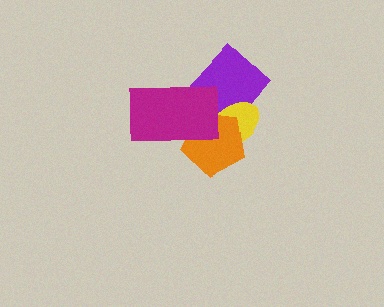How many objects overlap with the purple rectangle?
3 objects overlap with the purple rectangle.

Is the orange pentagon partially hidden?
Yes, it is partially covered by another shape.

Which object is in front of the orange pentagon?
The magenta rectangle is in front of the orange pentagon.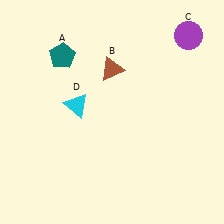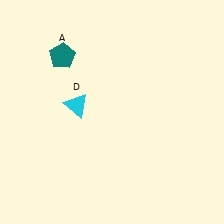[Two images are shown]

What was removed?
The purple circle (C), the brown triangle (B) were removed in Image 2.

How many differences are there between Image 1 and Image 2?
There are 2 differences between the two images.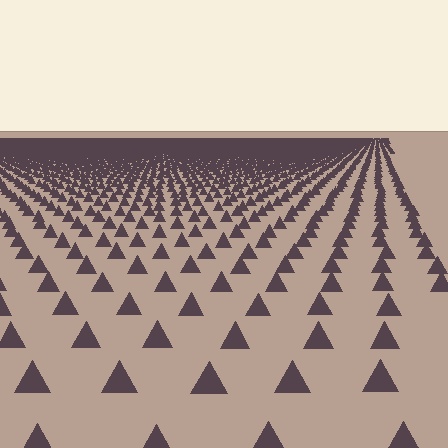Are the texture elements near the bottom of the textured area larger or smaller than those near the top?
Larger. Near the bottom, elements are closer to the viewer and appear at a bigger on-screen size.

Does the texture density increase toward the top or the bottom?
Density increases toward the top.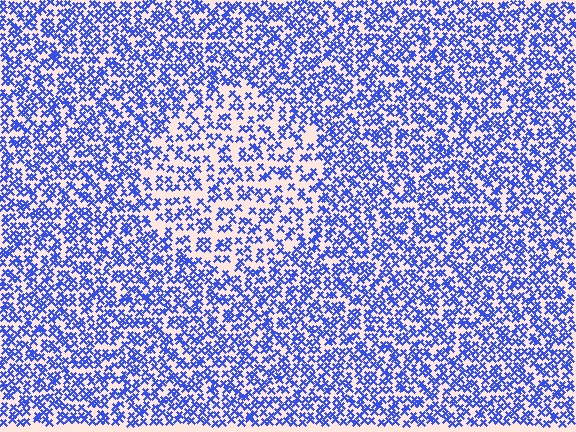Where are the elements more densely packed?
The elements are more densely packed outside the circle boundary.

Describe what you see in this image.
The image contains small blue elements arranged at two different densities. A circle-shaped region is visible where the elements are less densely packed than the surrounding area.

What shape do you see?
I see a circle.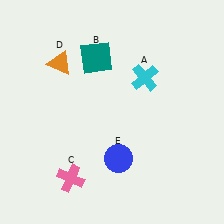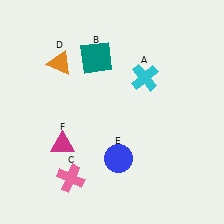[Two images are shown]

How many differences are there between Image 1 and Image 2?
There is 1 difference between the two images.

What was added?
A magenta triangle (F) was added in Image 2.